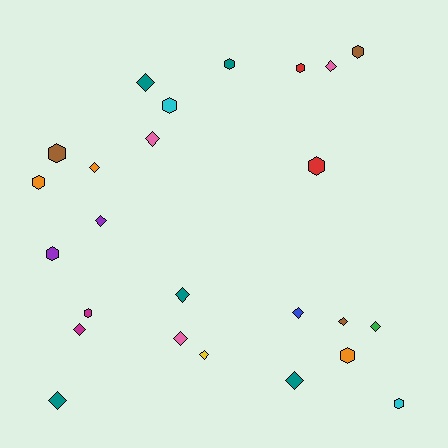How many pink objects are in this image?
There are 3 pink objects.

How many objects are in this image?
There are 25 objects.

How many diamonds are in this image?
There are 14 diamonds.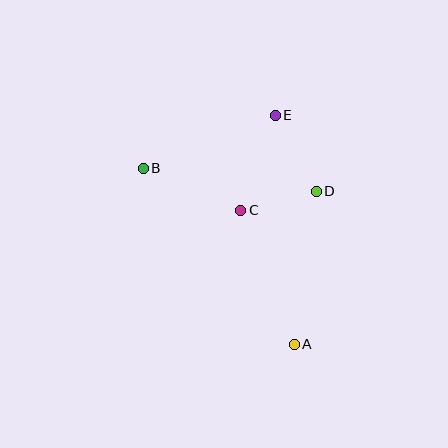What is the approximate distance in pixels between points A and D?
The distance between A and D is approximately 155 pixels.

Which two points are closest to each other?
Points C and D are closest to each other.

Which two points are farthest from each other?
Points A and B are farthest from each other.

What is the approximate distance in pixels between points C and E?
The distance between C and E is approximately 101 pixels.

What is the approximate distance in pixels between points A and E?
The distance between A and E is approximately 230 pixels.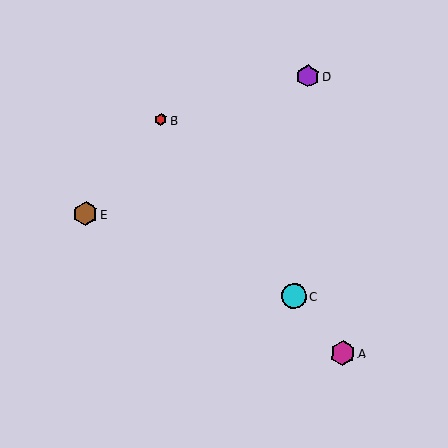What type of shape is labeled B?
Shape B is a red hexagon.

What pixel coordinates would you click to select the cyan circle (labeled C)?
Click at (294, 296) to select the cyan circle C.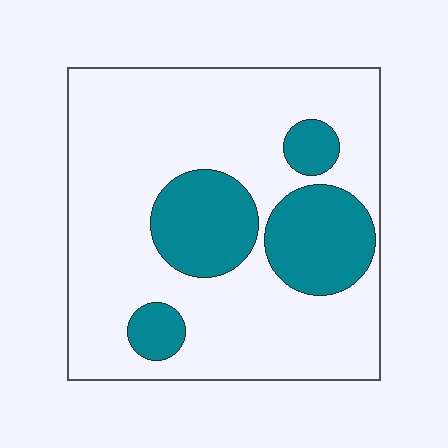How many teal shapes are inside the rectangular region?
4.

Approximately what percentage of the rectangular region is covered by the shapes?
Approximately 25%.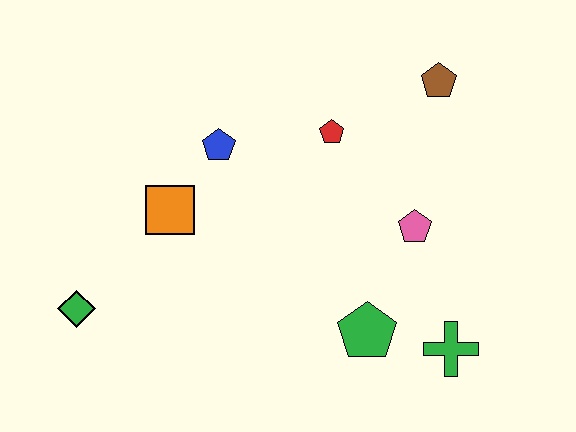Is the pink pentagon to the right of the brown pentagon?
No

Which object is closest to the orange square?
The blue pentagon is closest to the orange square.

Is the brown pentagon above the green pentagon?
Yes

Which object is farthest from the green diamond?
The brown pentagon is farthest from the green diamond.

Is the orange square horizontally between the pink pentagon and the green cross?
No